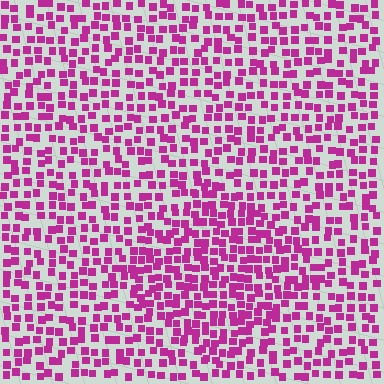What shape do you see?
I see a diamond.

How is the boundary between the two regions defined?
The boundary is defined by a change in element density (approximately 1.5x ratio). All elements are the same color, size, and shape.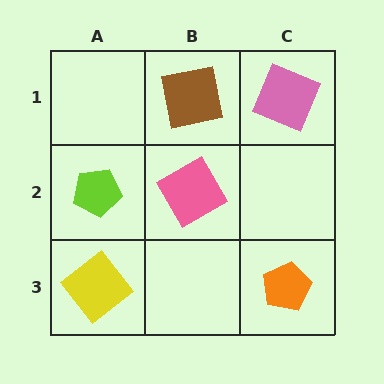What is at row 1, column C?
A pink square.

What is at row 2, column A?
A lime pentagon.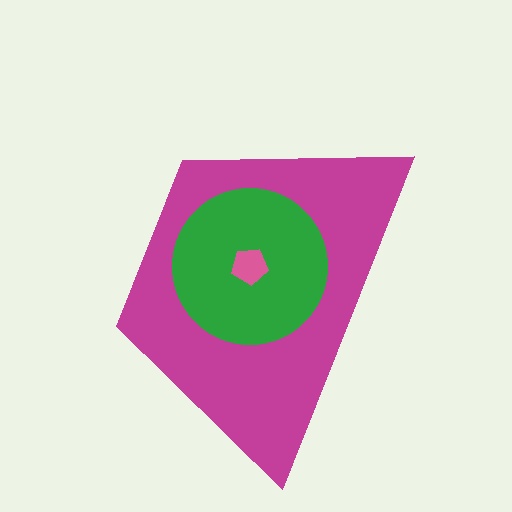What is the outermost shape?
The magenta trapezoid.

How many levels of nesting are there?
3.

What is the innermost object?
The pink pentagon.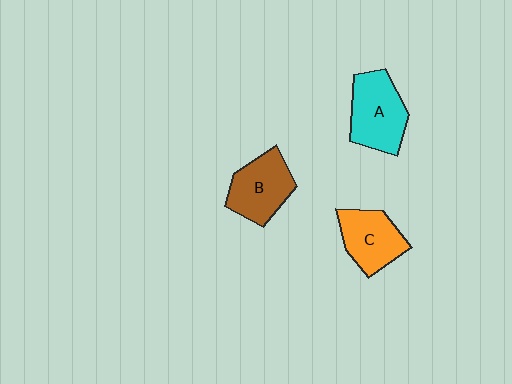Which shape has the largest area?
Shape A (cyan).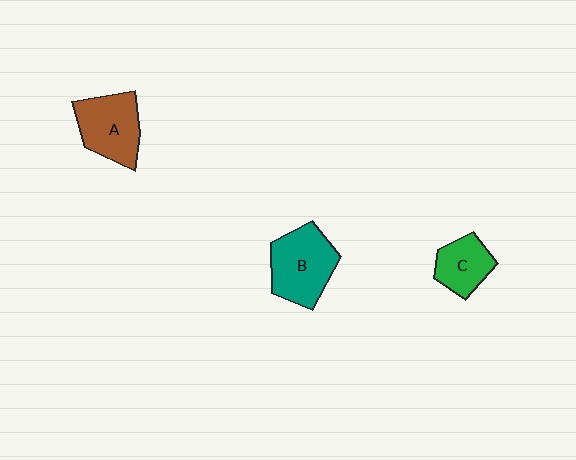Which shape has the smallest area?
Shape C (green).